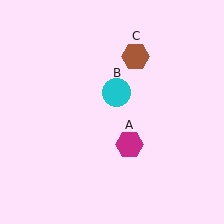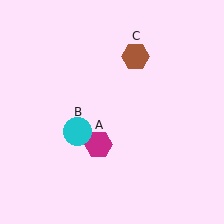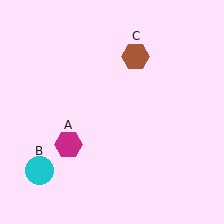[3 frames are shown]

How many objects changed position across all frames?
2 objects changed position: magenta hexagon (object A), cyan circle (object B).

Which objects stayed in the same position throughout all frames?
Brown hexagon (object C) remained stationary.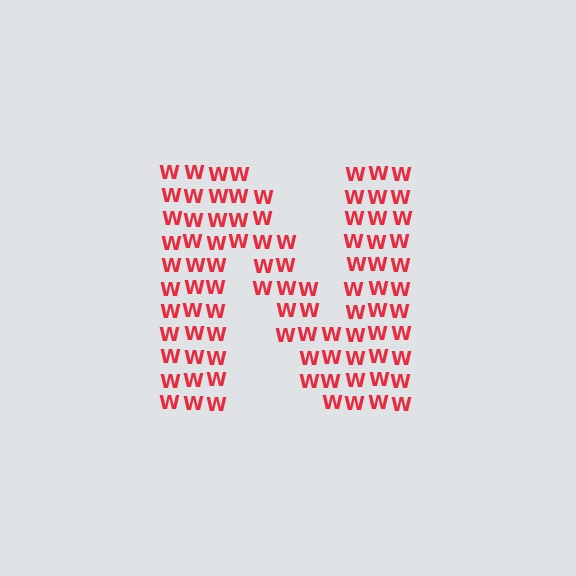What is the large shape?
The large shape is the letter N.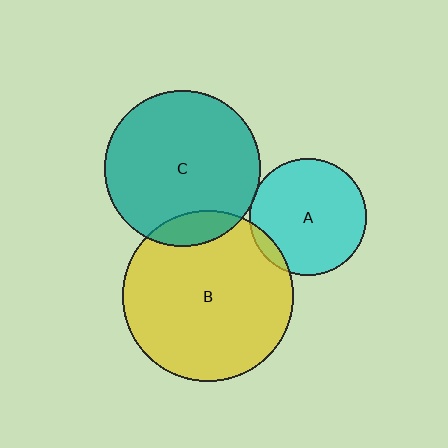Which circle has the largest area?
Circle B (yellow).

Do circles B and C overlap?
Yes.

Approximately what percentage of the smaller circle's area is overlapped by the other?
Approximately 10%.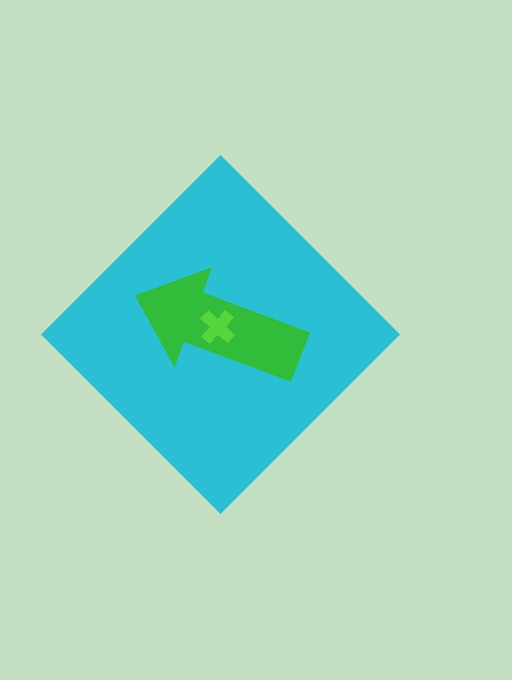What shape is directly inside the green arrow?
The lime cross.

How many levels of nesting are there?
3.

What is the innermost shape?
The lime cross.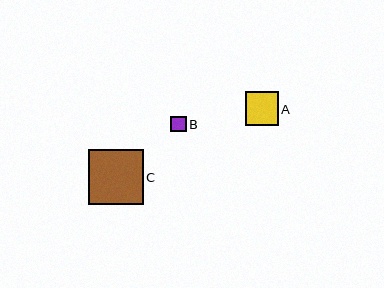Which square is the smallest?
Square B is the smallest with a size of approximately 15 pixels.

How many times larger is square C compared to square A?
Square C is approximately 1.7 times the size of square A.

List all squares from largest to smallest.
From largest to smallest: C, A, B.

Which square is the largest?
Square C is the largest with a size of approximately 55 pixels.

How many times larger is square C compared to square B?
Square C is approximately 3.6 times the size of square B.